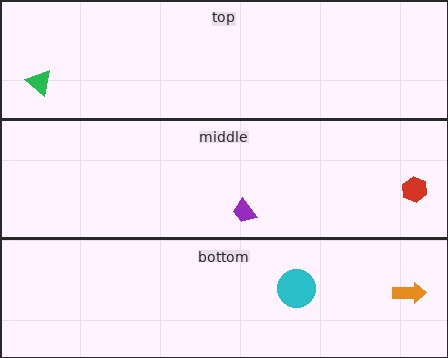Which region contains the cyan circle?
The bottom region.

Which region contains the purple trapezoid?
The middle region.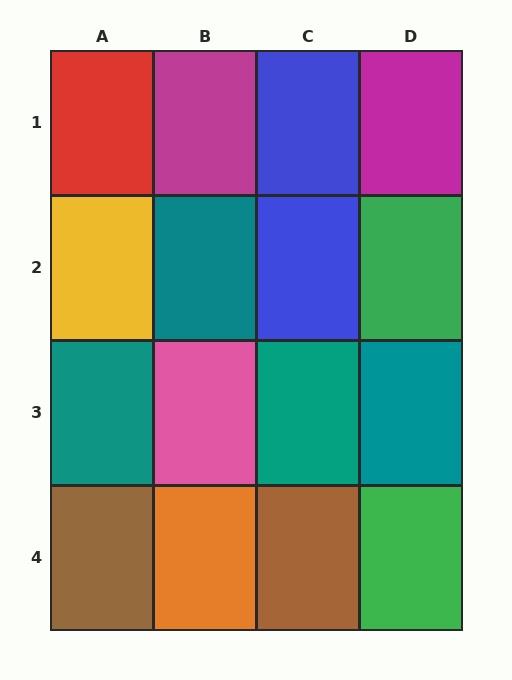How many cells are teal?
4 cells are teal.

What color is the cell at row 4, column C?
Brown.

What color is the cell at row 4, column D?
Green.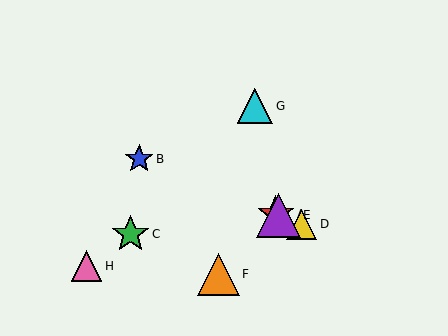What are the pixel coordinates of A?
Object A is at (276, 214).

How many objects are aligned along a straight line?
4 objects (A, B, D, E) are aligned along a straight line.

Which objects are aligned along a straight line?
Objects A, B, D, E are aligned along a straight line.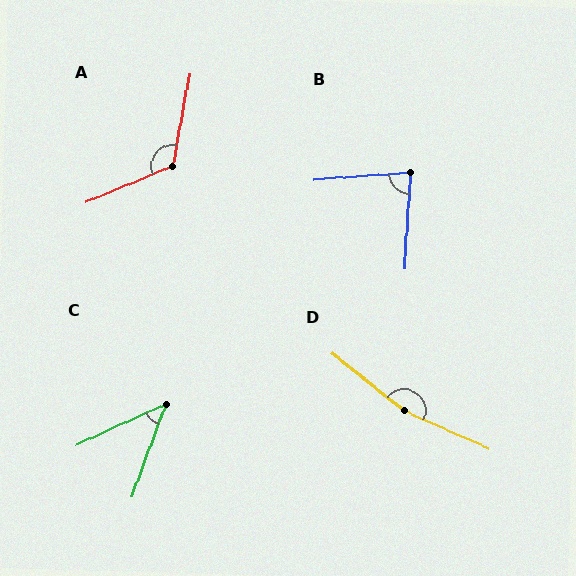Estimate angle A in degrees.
Approximately 123 degrees.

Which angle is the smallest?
C, at approximately 45 degrees.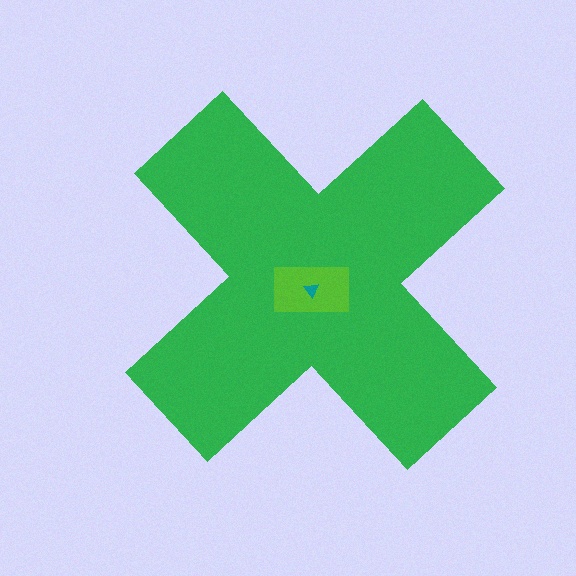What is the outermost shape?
The green cross.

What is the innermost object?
The teal triangle.